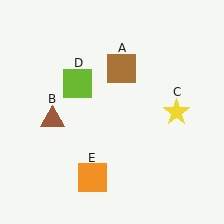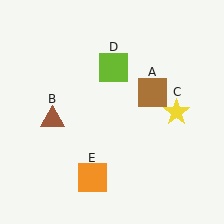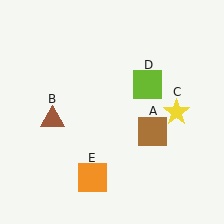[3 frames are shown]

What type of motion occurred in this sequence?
The brown square (object A), lime square (object D) rotated clockwise around the center of the scene.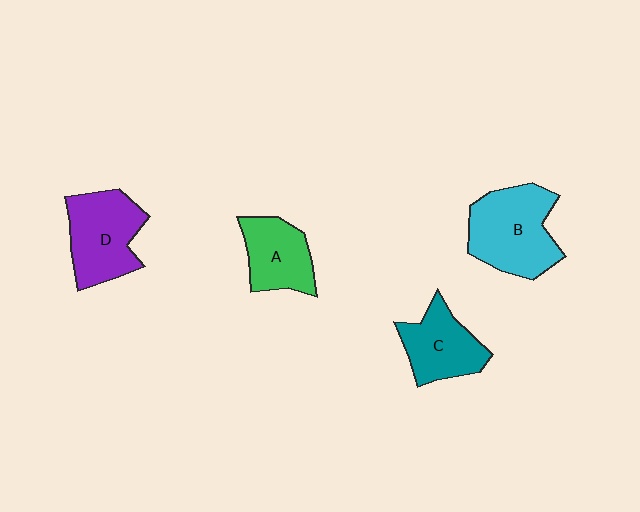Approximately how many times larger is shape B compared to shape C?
Approximately 1.4 times.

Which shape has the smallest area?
Shape A (green).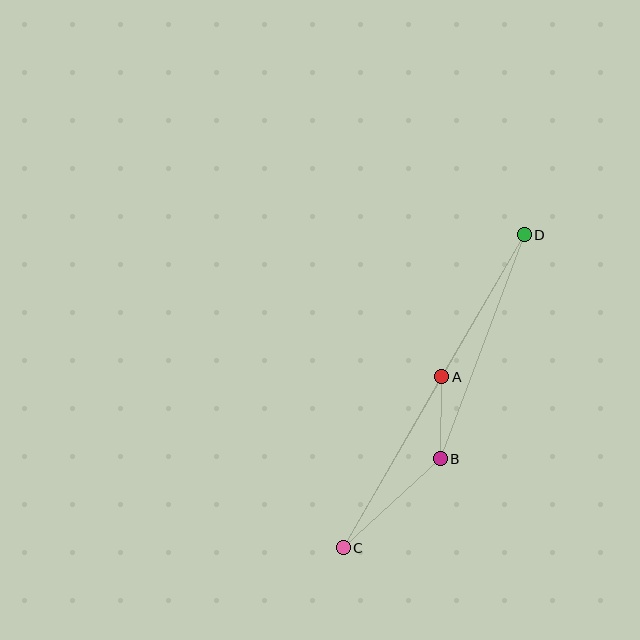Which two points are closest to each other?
Points A and B are closest to each other.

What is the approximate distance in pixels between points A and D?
The distance between A and D is approximately 164 pixels.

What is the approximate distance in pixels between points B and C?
The distance between B and C is approximately 131 pixels.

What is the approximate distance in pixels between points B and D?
The distance between B and D is approximately 239 pixels.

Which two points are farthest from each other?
Points C and D are farthest from each other.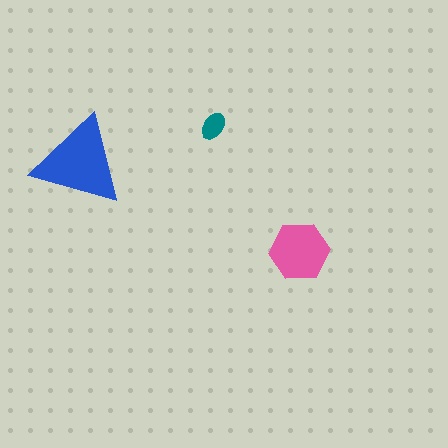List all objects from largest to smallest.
The blue triangle, the pink hexagon, the teal ellipse.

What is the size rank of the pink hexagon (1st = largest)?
2nd.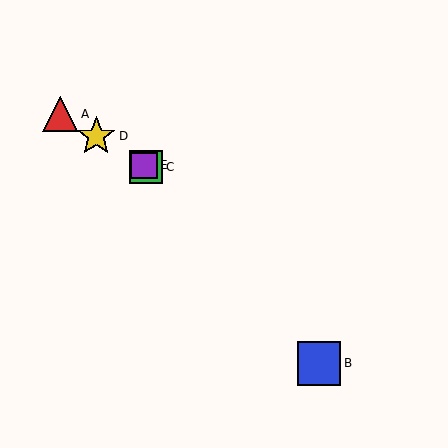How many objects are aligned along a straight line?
4 objects (A, C, D, E) are aligned along a straight line.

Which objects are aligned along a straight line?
Objects A, C, D, E are aligned along a straight line.